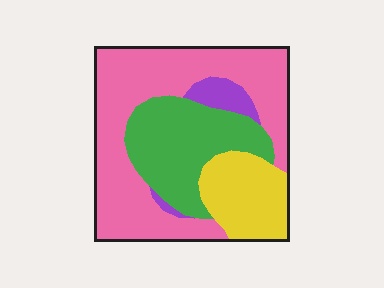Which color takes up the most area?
Pink, at roughly 50%.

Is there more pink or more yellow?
Pink.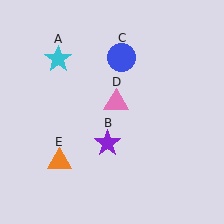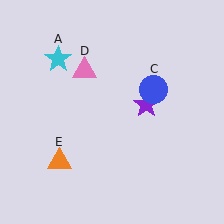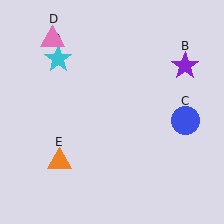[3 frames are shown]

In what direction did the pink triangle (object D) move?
The pink triangle (object D) moved up and to the left.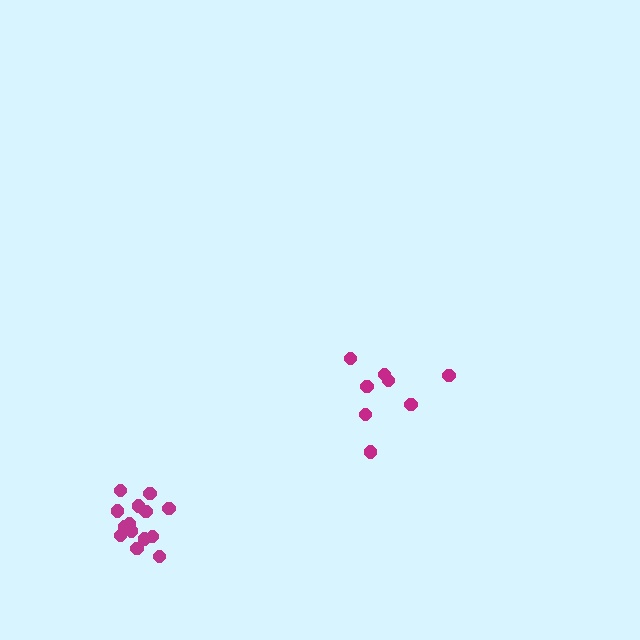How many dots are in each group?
Group 1: 8 dots, Group 2: 14 dots (22 total).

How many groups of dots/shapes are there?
There are 2 groups.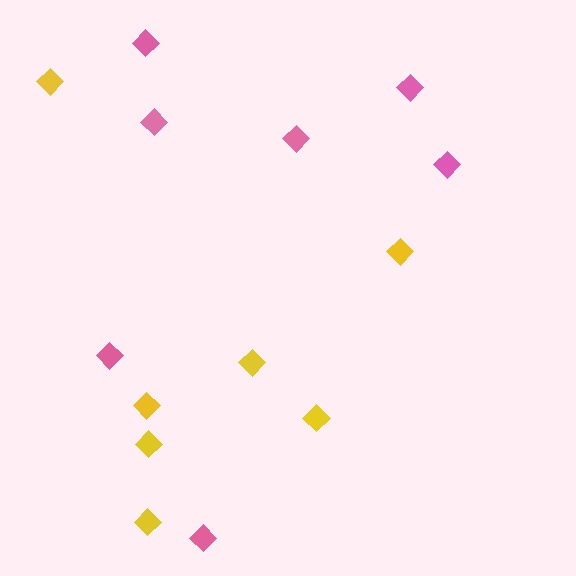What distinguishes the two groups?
There are 2 groups: one group of yellow diamonds (7) and one group of pink diamonds (7).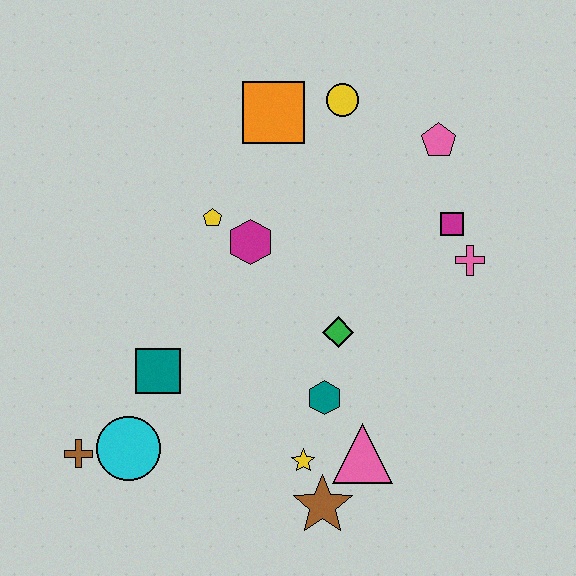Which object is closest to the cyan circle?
The brown cross is closest to the cyan circle.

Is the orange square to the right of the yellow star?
No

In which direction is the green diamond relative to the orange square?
The green diamond is below the orange square.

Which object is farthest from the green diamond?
The brown cross is farthest from the green diamond.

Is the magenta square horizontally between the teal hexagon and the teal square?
No